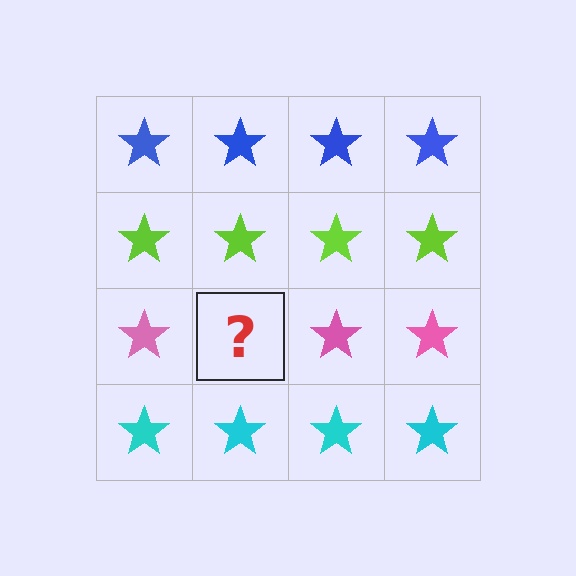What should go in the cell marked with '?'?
The missing cell should contain a pink star.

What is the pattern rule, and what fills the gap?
The rule is that each row has a consistent color. The gap should be filled with a pink star.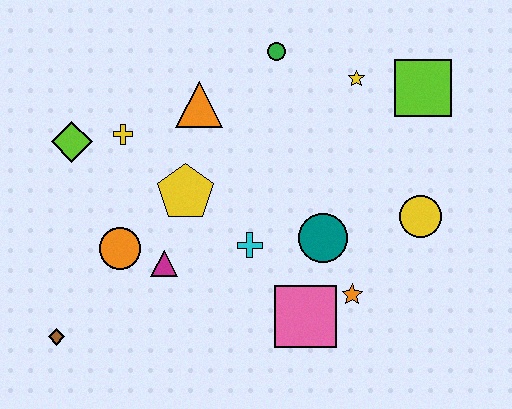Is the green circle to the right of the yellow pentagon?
Yes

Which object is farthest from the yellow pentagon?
The lime square is farthest from the yellow pentagon.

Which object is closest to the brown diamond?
The orange circle is closest to the brown diamond.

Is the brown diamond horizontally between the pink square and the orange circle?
No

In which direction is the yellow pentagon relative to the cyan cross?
The yellow pentagon is to the left of the cyan cross.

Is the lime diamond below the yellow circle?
No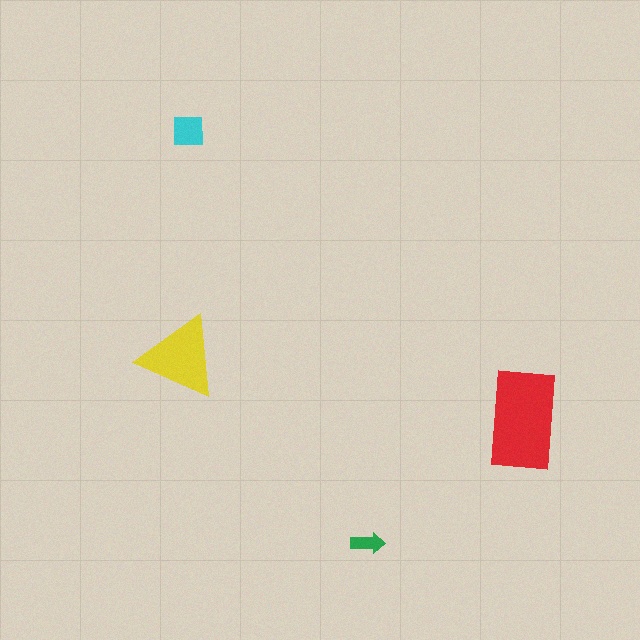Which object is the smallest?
The green arrow.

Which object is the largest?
The red rectangle.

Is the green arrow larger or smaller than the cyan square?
Smaller.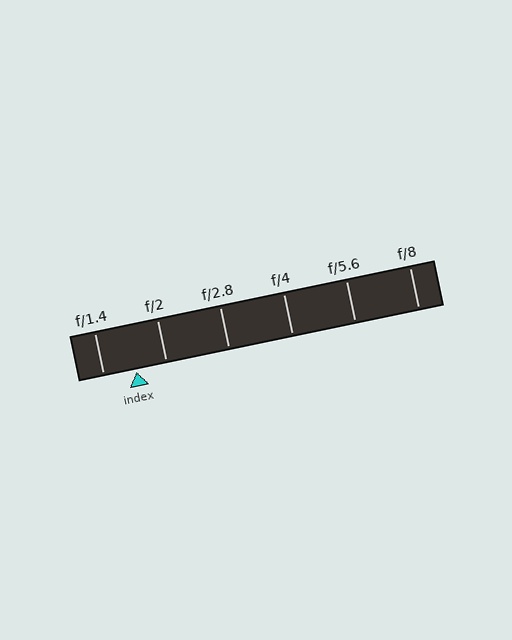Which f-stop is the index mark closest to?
The index mark is closest to f/2.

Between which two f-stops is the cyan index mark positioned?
The index mark is between f/1.4 and f/2.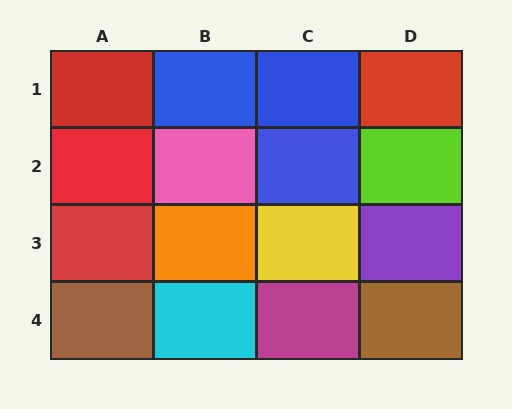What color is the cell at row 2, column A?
Red.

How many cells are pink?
1 cell is pink.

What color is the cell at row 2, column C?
Blue.